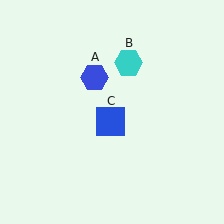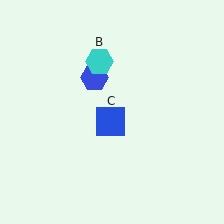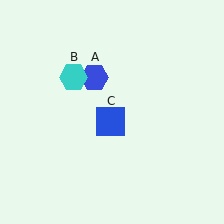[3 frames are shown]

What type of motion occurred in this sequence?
The cyan hexagon (object B) rotated counterclockwise around the center of the scene.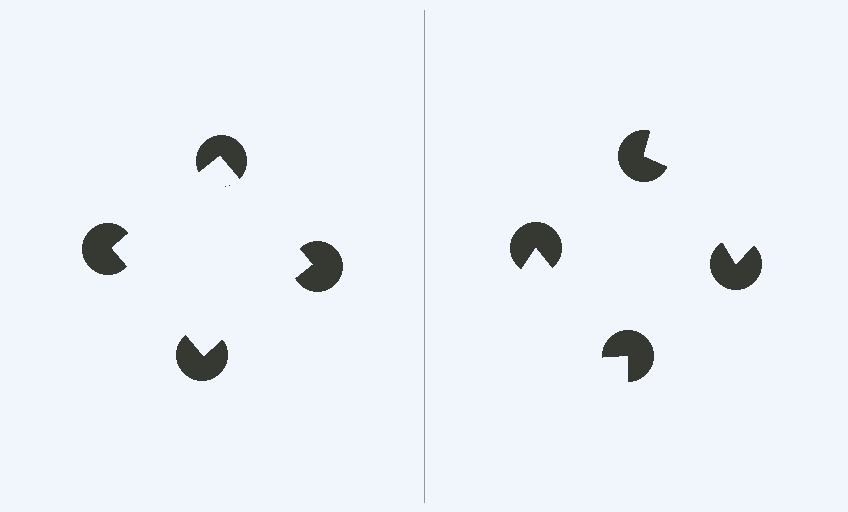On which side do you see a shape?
An illusory square appears on the left side. On the right side the wedge cuts are rotated, so no coherent shape forms.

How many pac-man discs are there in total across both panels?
8 — 4 on each side.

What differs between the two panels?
The pac-man discs are positioned identically on both sides; only the wedge orientations differ. On the left they align to a square; on the right they are misaligned.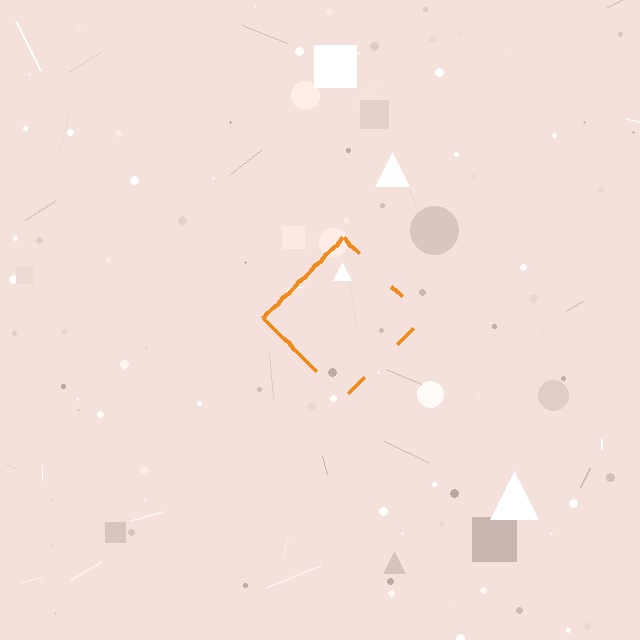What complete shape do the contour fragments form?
The contour fragments form a diamond.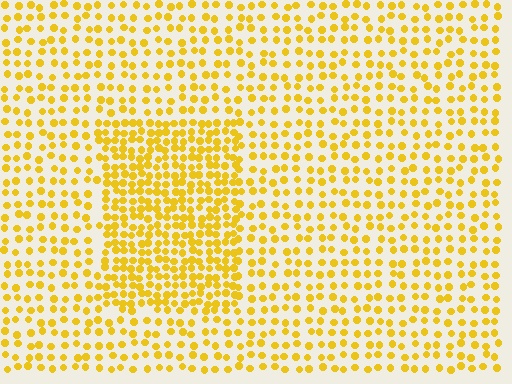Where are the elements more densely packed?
The elements are more densely packed inside the rectangle boundary.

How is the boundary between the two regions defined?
The boundary is defined by a change in element density (approximately 1.9x ratio). All elements are the same color, size, and shape.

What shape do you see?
I see a rectangle.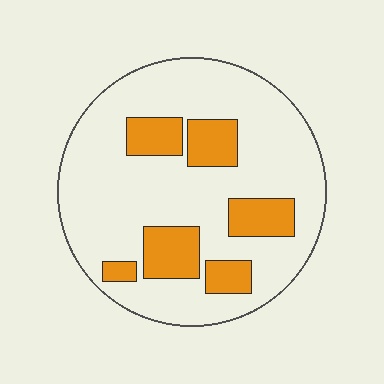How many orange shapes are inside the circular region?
6.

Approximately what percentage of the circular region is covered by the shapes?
Approximately 20%.